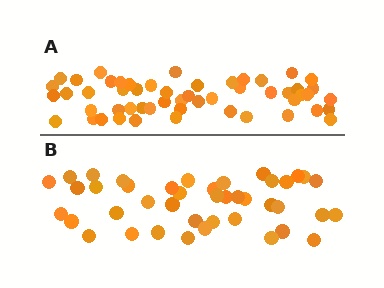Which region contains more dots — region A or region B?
Region A (the top region) has more dots.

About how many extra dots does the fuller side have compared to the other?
Region A has roughly 12 or so more dots than region B.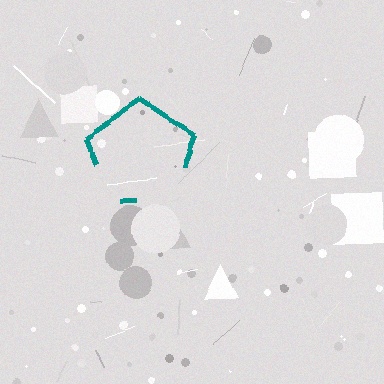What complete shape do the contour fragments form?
The contour fragments form a pentagon.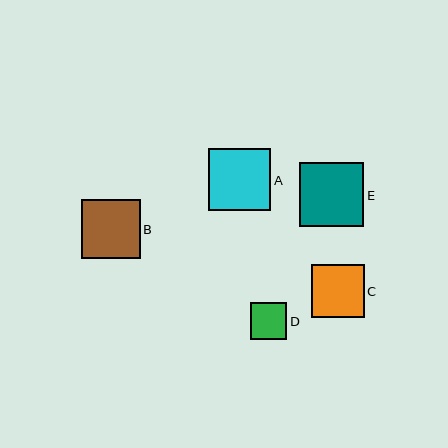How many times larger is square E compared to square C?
Square E is approximately 1.2 times the size of square C.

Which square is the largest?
Square E is the largest with a size of approximately 64 pixels.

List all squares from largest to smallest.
From largest to smallest: E, A, B, C, D.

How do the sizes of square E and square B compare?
Square E and square B are approximately the same size.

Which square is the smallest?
Square D is the smallest with a size of approximately 36 pixels.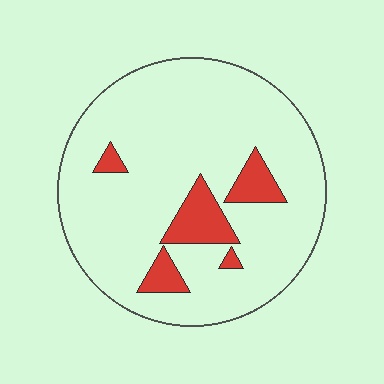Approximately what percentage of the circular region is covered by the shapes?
Approximately 10%.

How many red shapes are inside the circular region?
5.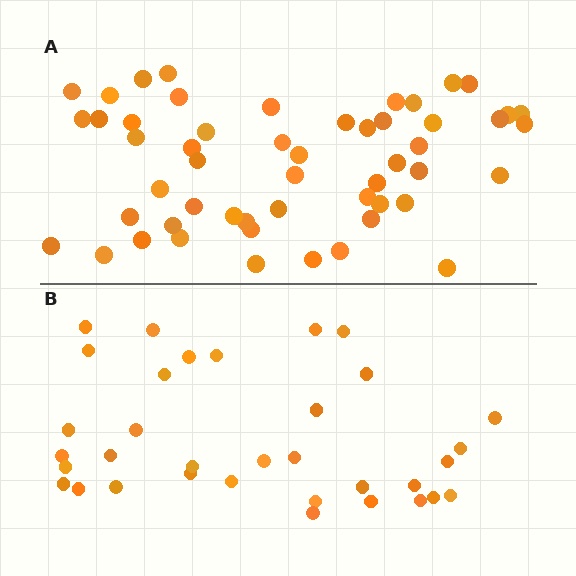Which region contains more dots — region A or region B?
Region A (the top region) has more dots.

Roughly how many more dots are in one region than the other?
Region A has approximately 20 more dots than region B.